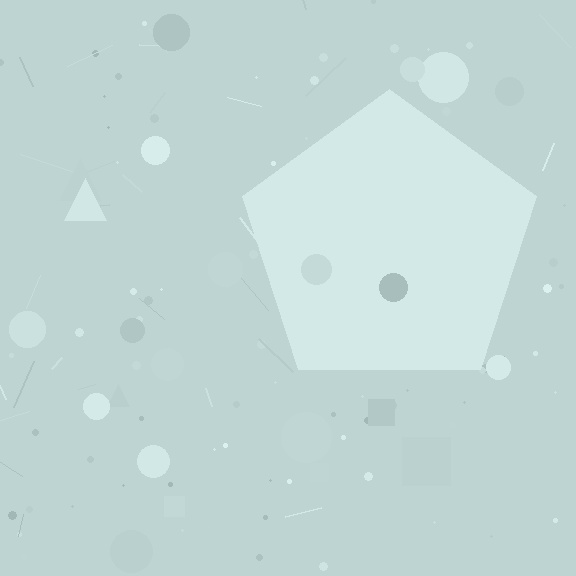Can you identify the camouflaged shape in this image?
The camouflaged shape is a pentagon.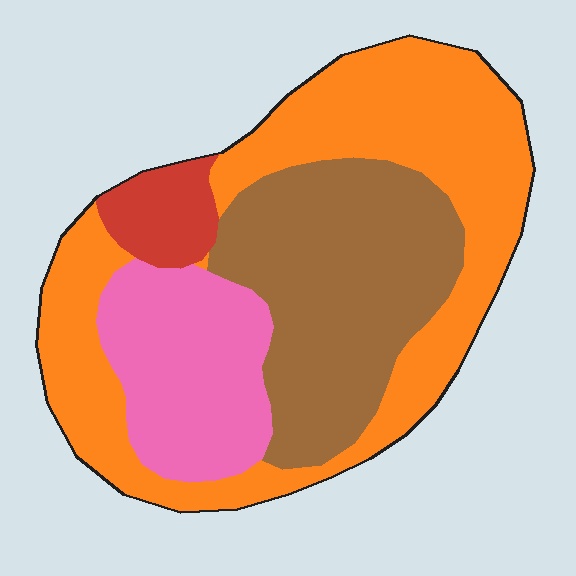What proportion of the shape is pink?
Pink covers about 20% of the shape.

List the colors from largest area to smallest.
From largest to smallest: orange, brown, pink, red.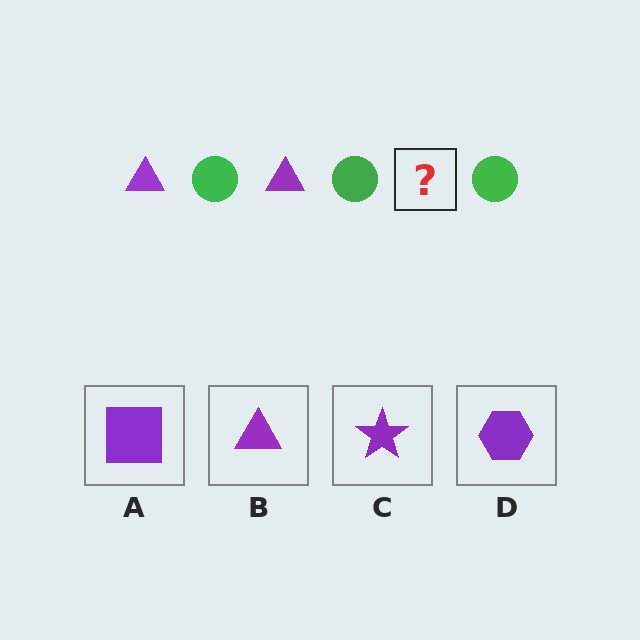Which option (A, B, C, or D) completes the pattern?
B.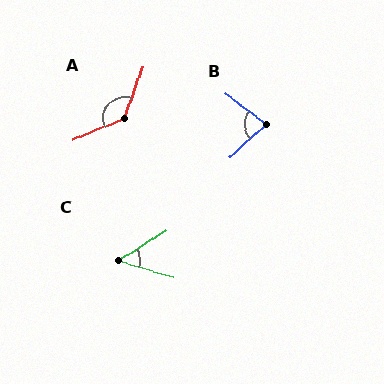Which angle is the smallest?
C, at approximately 49 degrees.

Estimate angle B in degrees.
Approximately 80 degrees.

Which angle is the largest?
A, at approximately 132 degrees.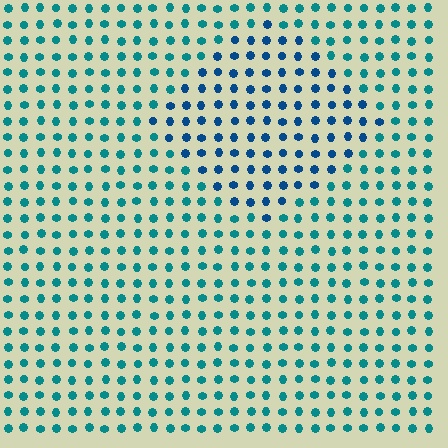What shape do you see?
I see a diamond.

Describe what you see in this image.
The image is filled with small teal elements in a uniform arrangement. A diamond-shaped region is visible where the elements are tinted to a slightly different hue, forming a subtle color boundary.